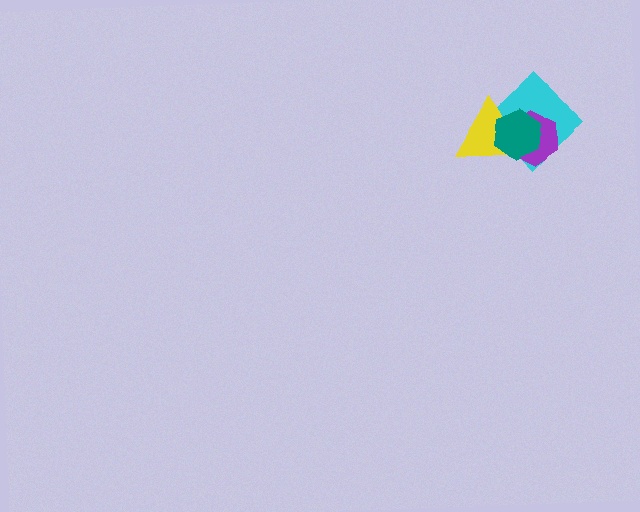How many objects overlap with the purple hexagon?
3 objects overlap with the purple hexagon.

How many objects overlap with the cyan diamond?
3 objects overlap with the cyan diamond.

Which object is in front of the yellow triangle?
The teal hexagon is in front of the yellow triangle.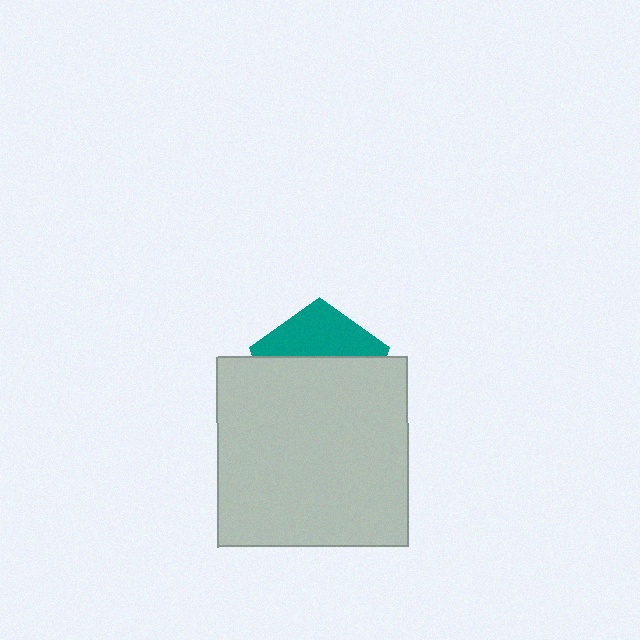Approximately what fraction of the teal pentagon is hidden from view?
Roughly 64% of the teal pentagon is hidden behind the light gray square.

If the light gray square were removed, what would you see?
You would see the complete teal pentagon.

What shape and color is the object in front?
The object in front is a light gray square.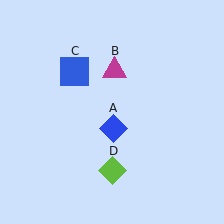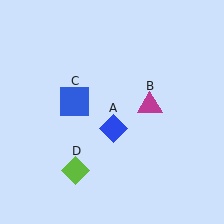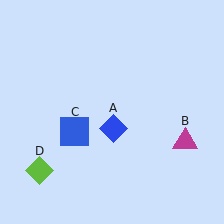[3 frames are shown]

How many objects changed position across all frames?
3 objects changed position: magenta triangle (object B), blue square (object C), lime diamond (object D).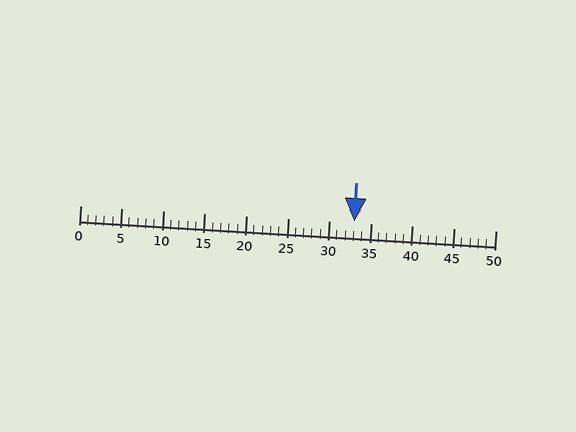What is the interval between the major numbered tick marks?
The major tick marks are spaced 5 units apart.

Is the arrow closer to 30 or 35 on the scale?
The arrow is closer to 35.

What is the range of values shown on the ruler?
The ruler shows values from 0 to 50.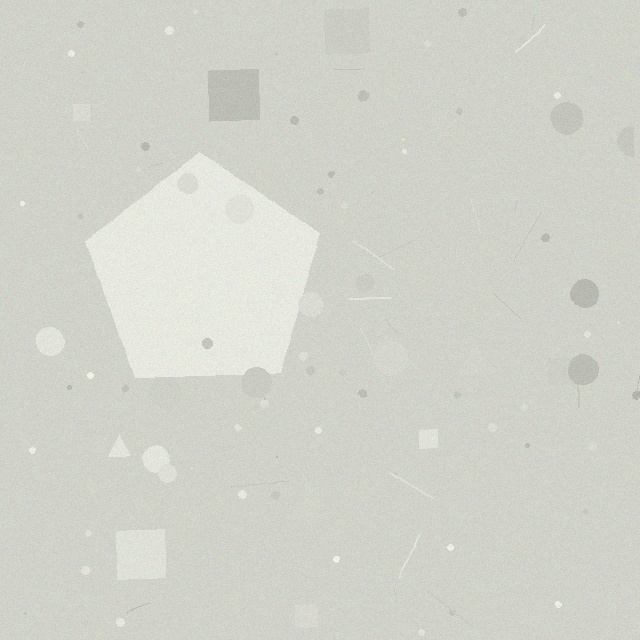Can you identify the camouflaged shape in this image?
The camouflaged shape is a pentagon.